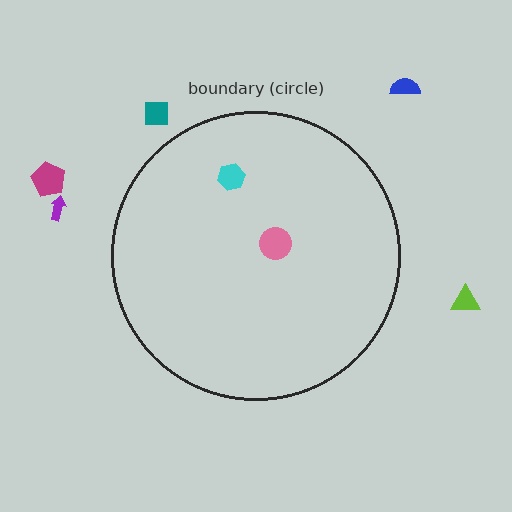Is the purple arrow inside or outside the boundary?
Outside.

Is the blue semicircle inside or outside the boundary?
Outside.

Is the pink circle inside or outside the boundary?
Inside.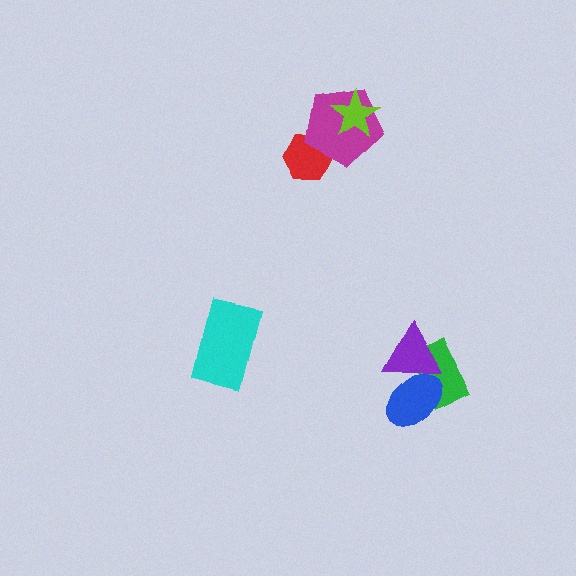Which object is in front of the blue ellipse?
The purple triangle is in front of the blue ellipse.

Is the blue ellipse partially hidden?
Yes, it is partially covered by another shape.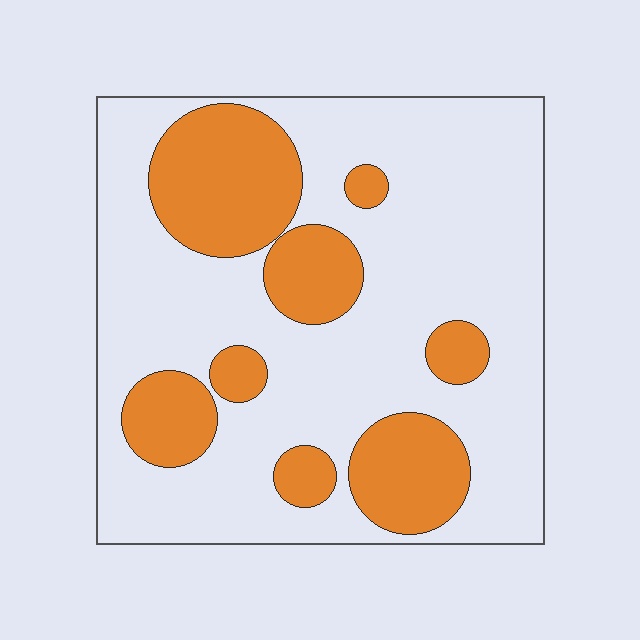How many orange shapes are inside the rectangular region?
8.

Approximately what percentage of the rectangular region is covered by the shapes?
Approximately 30%.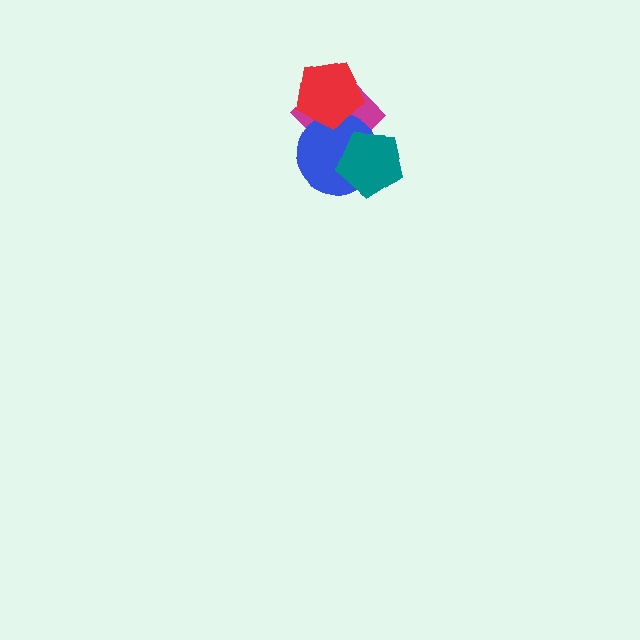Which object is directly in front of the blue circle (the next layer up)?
The teal pentagon is directly in front of the blue circle.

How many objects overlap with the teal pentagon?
2 objects overlap with the teal pentagon.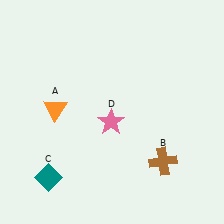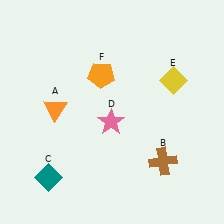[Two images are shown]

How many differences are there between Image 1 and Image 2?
There are 2 differences between the two images.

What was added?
A yellow diamond (E), an orange pentagon (F) were added in Image 2.